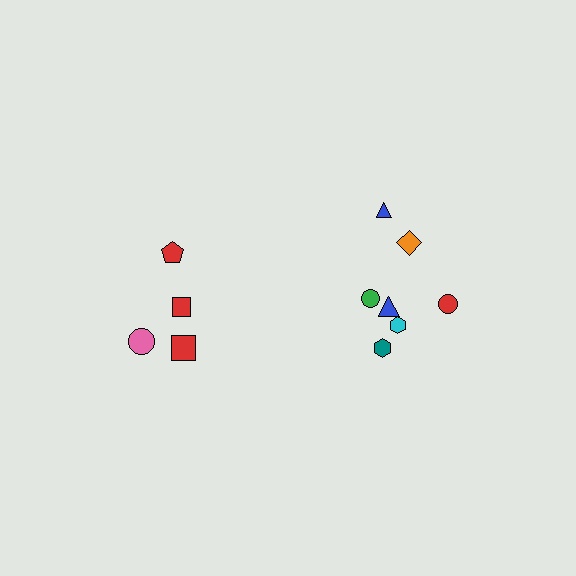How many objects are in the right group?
There are 7 objects.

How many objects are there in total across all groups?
There are 11 objects.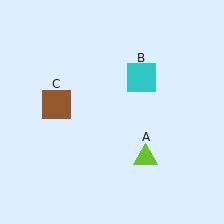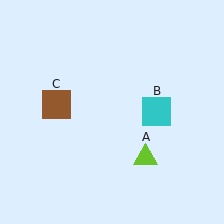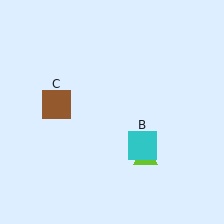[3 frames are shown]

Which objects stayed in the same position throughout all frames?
Lime triangle (object A) and brown square (object C) remained stationary.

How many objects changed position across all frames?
1 object changed position: cyan square (object B).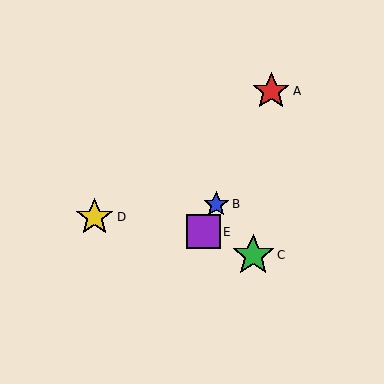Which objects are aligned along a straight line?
Objects A, B, E are aligned along a straight line.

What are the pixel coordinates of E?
Object E is at (203, 232).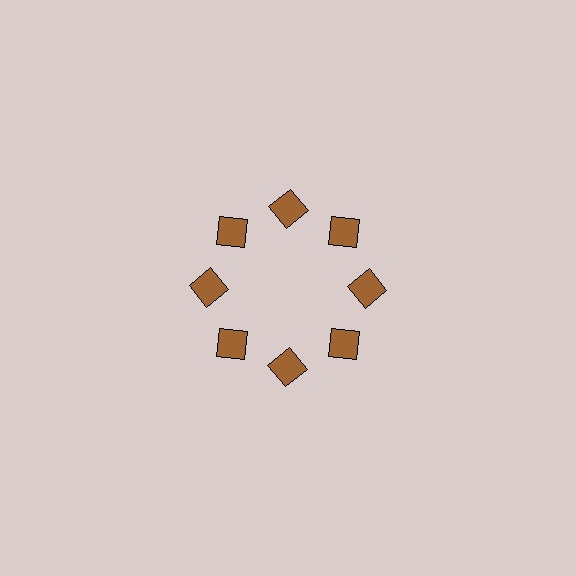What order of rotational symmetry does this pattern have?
This pattern has 8-fold rotational symmetry.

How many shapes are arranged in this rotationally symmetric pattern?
There are 8 shapes, arranged in 8 groups of 1.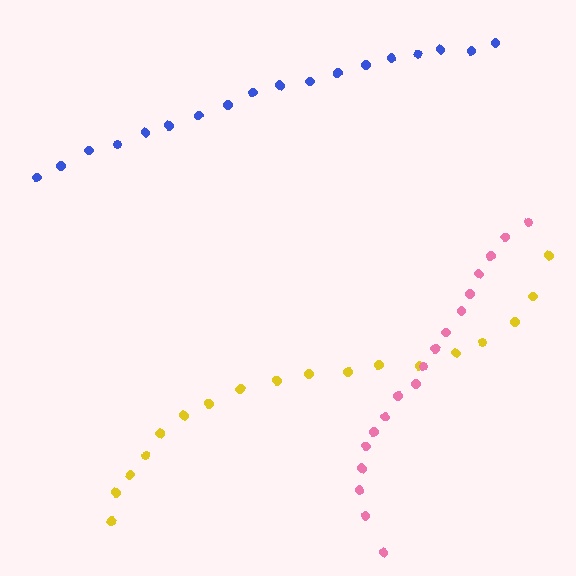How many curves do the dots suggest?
There are 3 distinct paths.